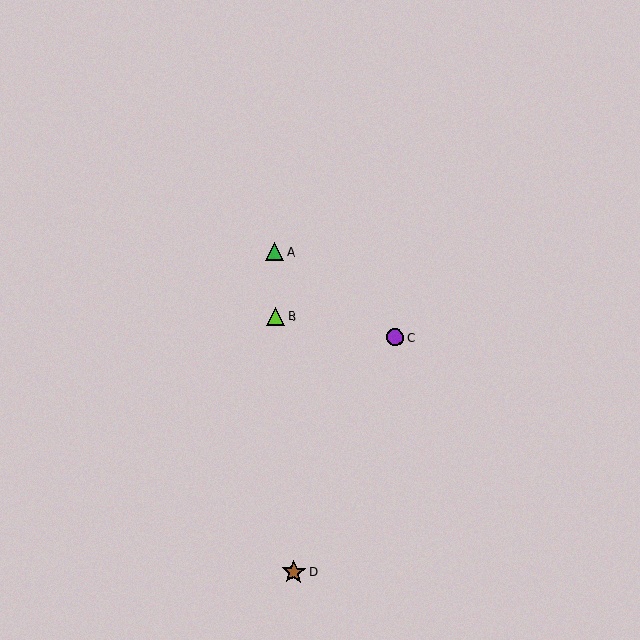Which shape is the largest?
The brown star (labeled D) is the largest.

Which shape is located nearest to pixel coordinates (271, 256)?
The green triangle (labeled A) at (275, 252) is nearest to that location.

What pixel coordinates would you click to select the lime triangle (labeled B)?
Click at (276, 317) to select the lime triangle B.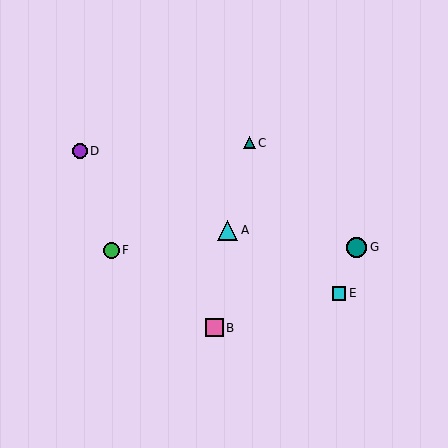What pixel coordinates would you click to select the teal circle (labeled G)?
Click at (357, 248) to select the teal circle G.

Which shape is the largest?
The cyan triangle (labeled A) is the largest.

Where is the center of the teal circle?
The center of the teal circle is at (357, 248).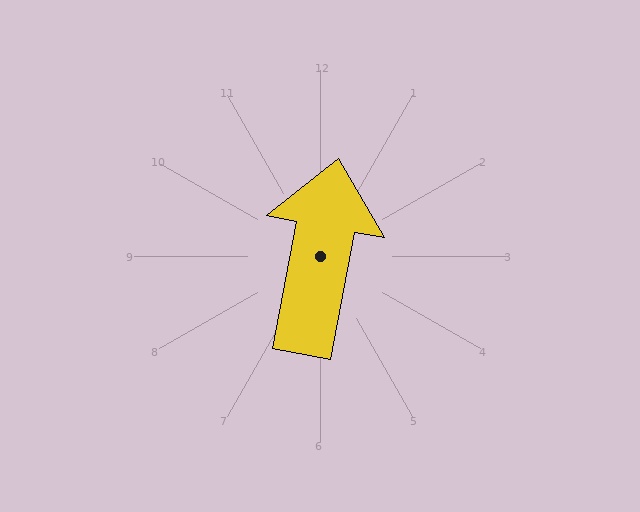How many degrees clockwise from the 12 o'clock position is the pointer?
Approximately 11 degrees.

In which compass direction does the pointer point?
North.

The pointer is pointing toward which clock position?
Roughly 12 o'clock.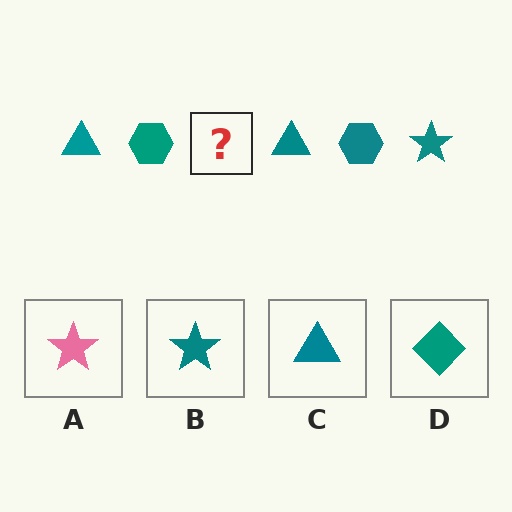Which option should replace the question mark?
Option B.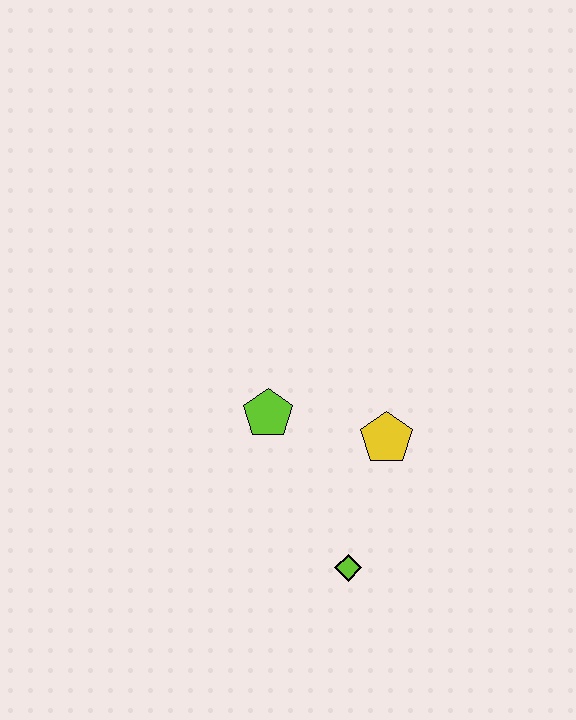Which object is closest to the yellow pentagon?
The lime pentagon is closest to the yellow pentagon.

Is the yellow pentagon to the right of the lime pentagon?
Yes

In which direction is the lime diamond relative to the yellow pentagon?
The lime diamond is below the yellow pentagon.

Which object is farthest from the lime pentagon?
The lime diamond is farthest from the lime pentagon.